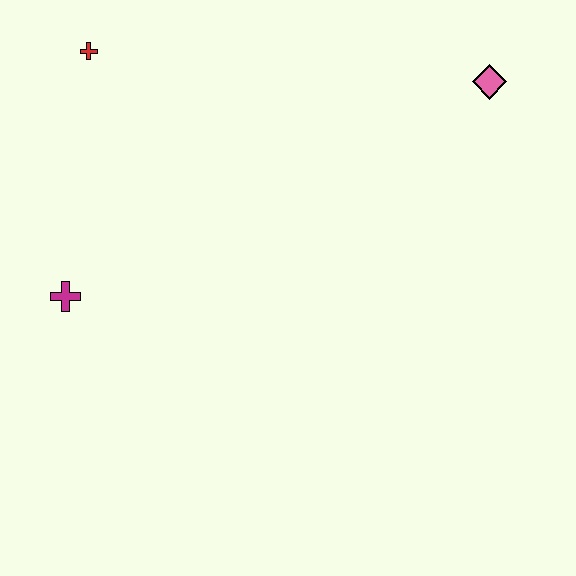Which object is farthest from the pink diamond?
The magenta cross is farthest from the pink diamond.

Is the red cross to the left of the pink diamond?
Yes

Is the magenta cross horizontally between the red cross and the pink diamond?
No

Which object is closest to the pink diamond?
The red cross is closest to the pink diamond.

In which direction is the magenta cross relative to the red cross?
The magenta cross is below the red cross.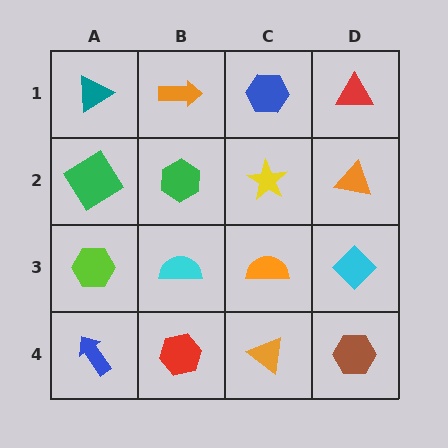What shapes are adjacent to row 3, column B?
A green hexagon (row 2, column B), a red hexagon (row 4, column B), a lime hexagon (row 3, column A), an orange semicircle (row 3, column C).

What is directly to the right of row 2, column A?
A green hexagon.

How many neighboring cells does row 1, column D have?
2.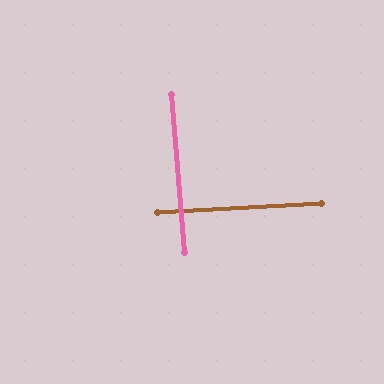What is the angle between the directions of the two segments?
Approximately 88 degrees.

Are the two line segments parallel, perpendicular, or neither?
Perpendicular — they meet at approximately 88°.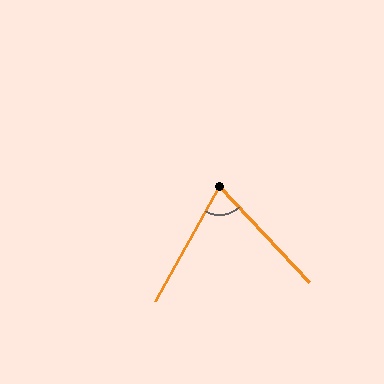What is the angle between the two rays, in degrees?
Approximately 73 degrees.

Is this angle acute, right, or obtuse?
It is acute.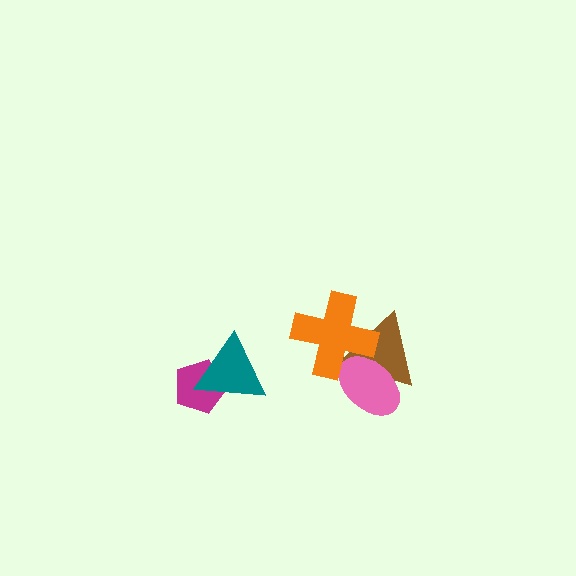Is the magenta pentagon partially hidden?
Yes, it is partially covered by another shape.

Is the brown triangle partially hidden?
Yes, it is partially covered by another shape.